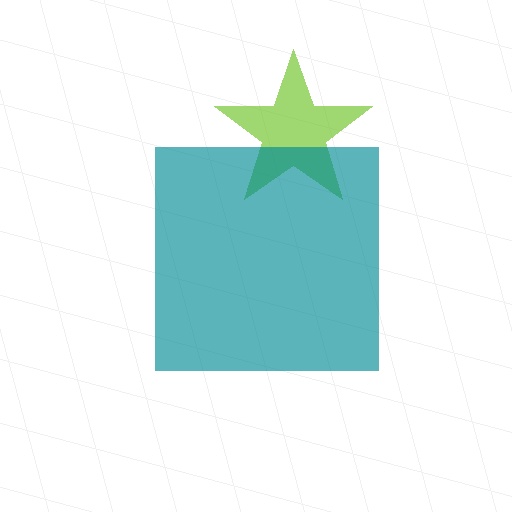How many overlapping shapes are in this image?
There are 2 overlapping shapes in the image.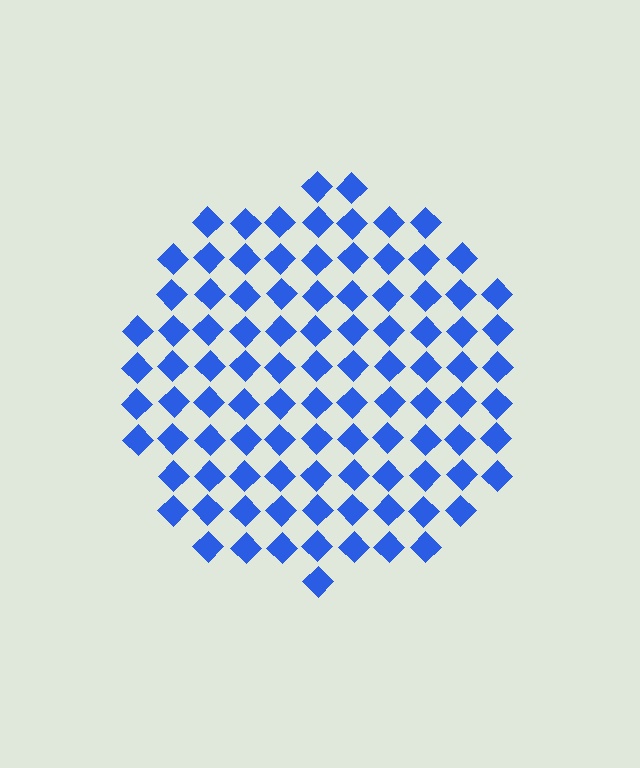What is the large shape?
The large shape is a circle.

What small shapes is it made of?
It is made of small diamonds.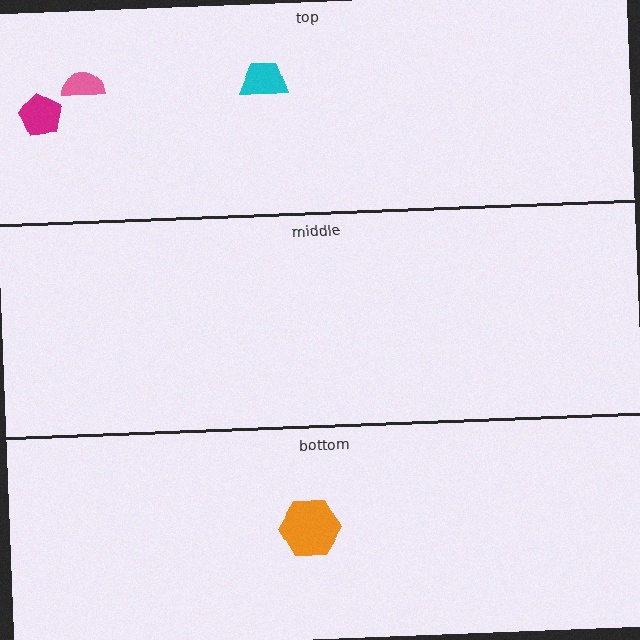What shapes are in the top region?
The magenta pentagon, the cyan trapezoid, the pink semicircle.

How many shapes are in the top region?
3.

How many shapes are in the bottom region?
1.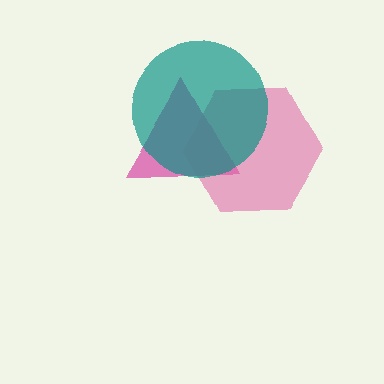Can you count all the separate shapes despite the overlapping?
Yes, there are 3 separate shapes.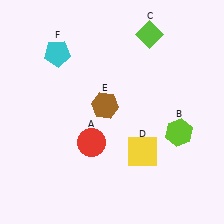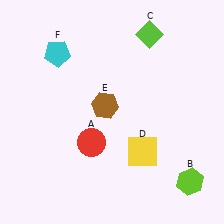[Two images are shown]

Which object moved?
The lime hexagon (B) moved down.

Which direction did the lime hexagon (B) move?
The lime hexagon (B) moved down.